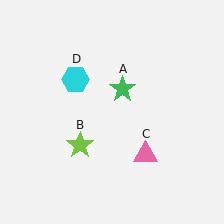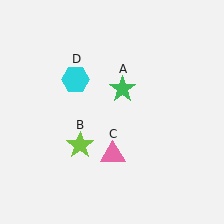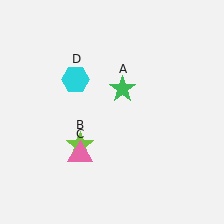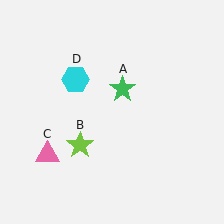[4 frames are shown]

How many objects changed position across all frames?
1 object changed position: pink triangle (object C).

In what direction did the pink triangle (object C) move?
The pink triangle (object C) moved left.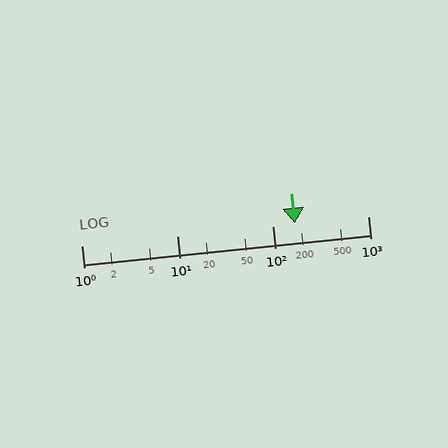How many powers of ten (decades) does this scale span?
The scale spans 3 decades, from 1 to 1000.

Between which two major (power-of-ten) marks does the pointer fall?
The pointer is between 100 and 1000.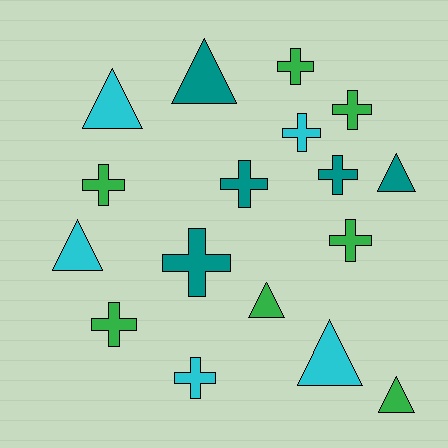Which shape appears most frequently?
Cross, with 10 objects.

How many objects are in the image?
There are 17 objects.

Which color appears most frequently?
Green, with 7 objects.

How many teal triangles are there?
There are 2 teal triangles.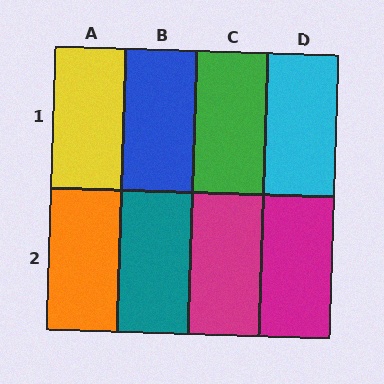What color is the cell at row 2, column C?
Magenta.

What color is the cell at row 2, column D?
Magenta.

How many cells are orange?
1 cell is orange.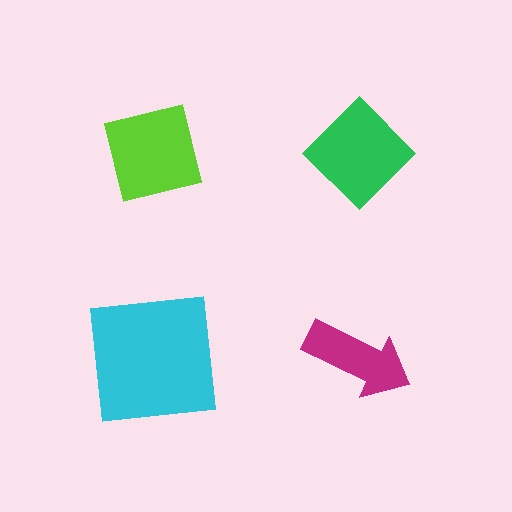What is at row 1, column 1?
A lime square.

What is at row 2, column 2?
A magenta arrow.